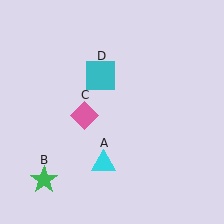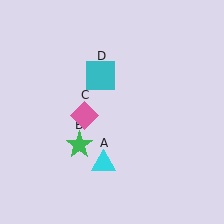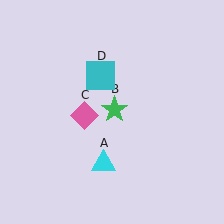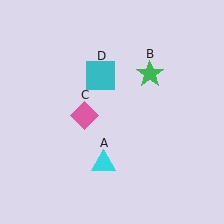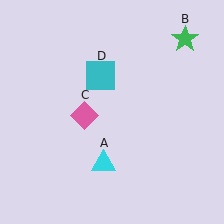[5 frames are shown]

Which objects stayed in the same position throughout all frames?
Cyan triangle (object A) and pink diamond (object C) and cyan square (object D) remained stationary.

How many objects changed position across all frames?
1 object changed position: green star (object B).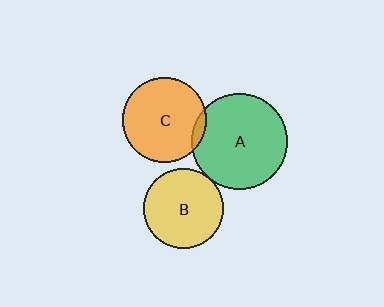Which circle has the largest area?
Circle A (green).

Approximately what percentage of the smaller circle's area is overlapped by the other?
Approximately 5%.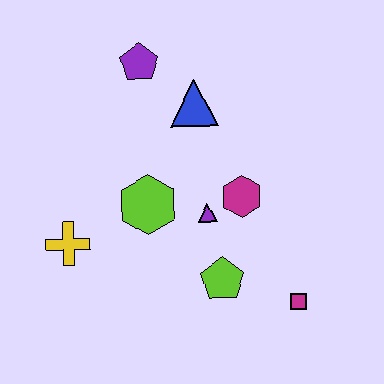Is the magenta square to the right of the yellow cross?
Yes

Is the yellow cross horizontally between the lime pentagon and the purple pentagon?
No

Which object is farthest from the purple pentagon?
The magenta square is farthest from the purple pentagon.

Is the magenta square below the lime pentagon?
Yes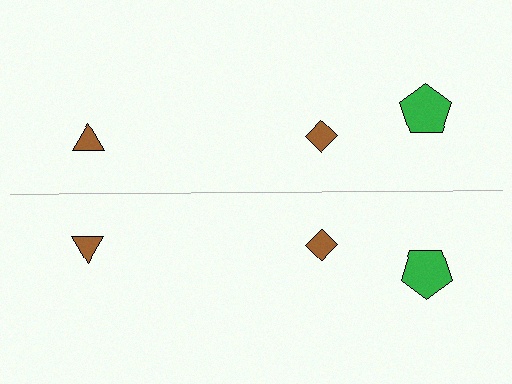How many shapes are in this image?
There are 6 shapes in this image.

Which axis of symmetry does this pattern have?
The pattern has a horizontal axis of symmetry running through the center of the image.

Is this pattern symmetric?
Yes, this pattern has bilateral (reflection) symmetry.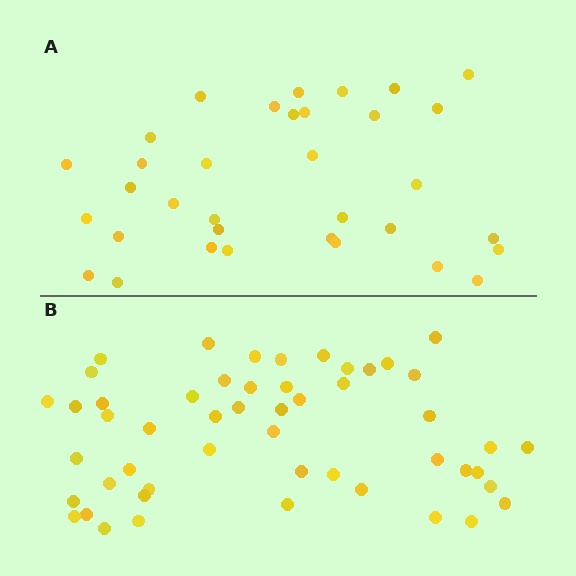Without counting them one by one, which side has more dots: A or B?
Region B (the bottom region) has more dots.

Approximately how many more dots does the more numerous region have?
Region B has approximately 15 more dots than region A.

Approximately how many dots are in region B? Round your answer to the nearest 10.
About 50 dots. (The exact count is 51, which rounds to 50.)